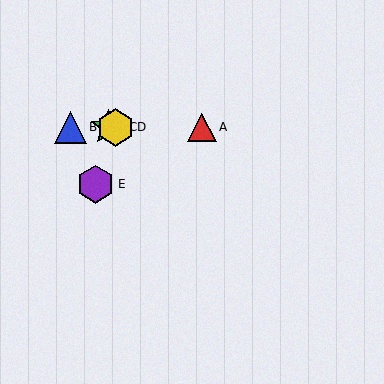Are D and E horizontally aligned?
No, D is at y≈127 and E is at y≈184.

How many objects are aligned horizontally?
4 objects (A, B, C, D) are aligned horizontally.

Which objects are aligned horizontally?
Objects A, B, C, D are aligned horizontally.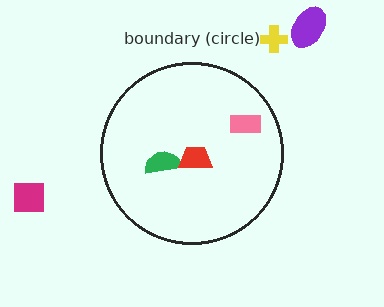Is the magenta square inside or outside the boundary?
Outside.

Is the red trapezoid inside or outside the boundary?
Inside.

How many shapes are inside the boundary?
3 inside, 3 outside.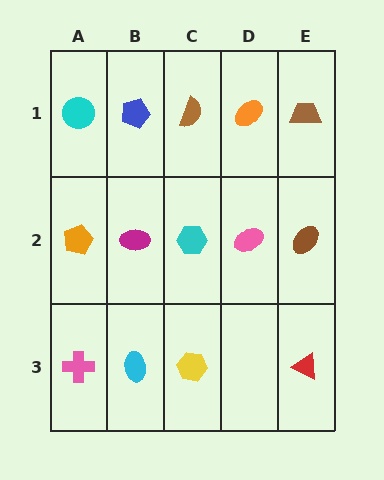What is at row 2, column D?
A pink ellipse.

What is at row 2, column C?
A cyan hexagon.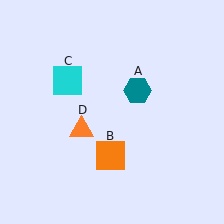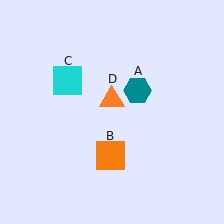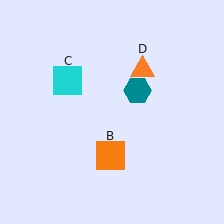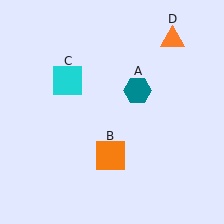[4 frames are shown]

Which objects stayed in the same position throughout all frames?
Teal hexagon (object A) and orange square (object B) and cyan square (object C) remained stationary.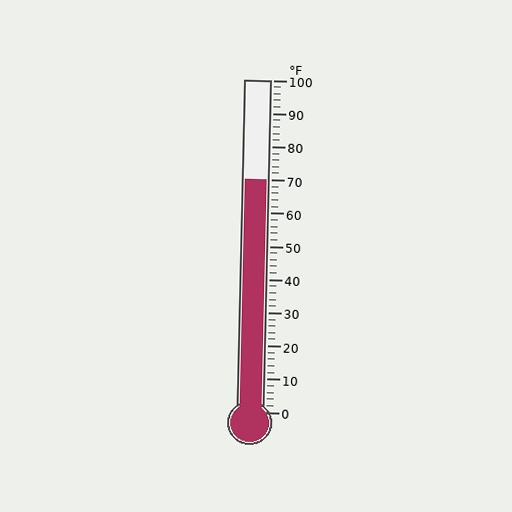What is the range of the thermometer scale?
The thermometer scale ranges from 0°F to 100°F.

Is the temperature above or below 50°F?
The temperature is above 50°F.